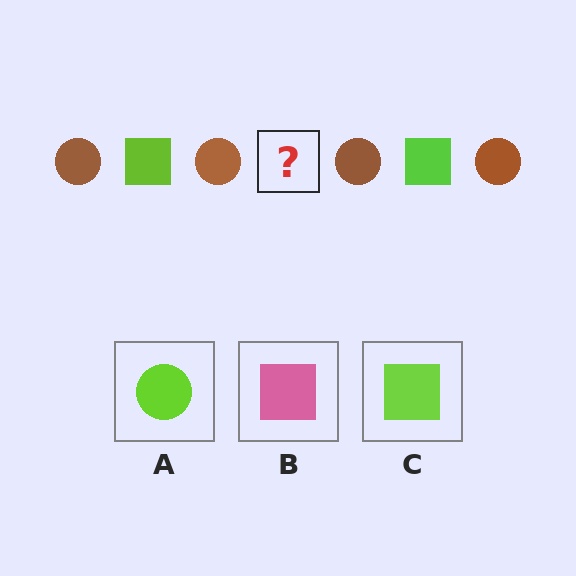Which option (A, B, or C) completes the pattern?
C.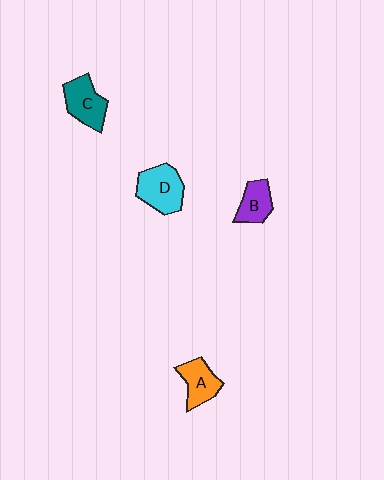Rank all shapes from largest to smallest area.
From largest to smallest: D (cyan), C (teal), A (orange), B (purple).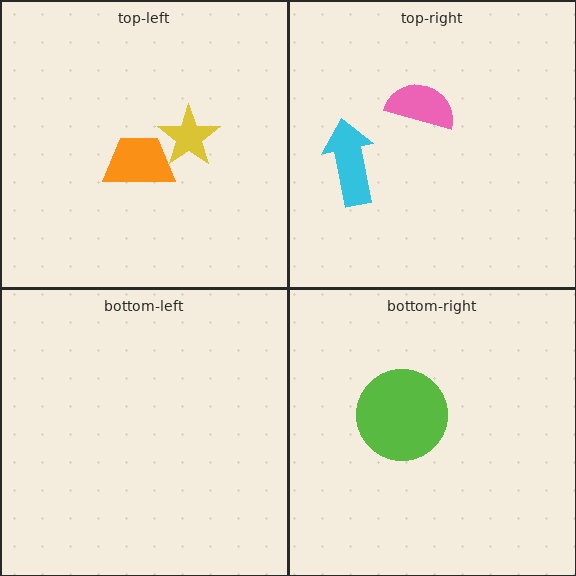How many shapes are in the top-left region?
2.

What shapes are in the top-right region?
The cyan arrow, the pink semicircle.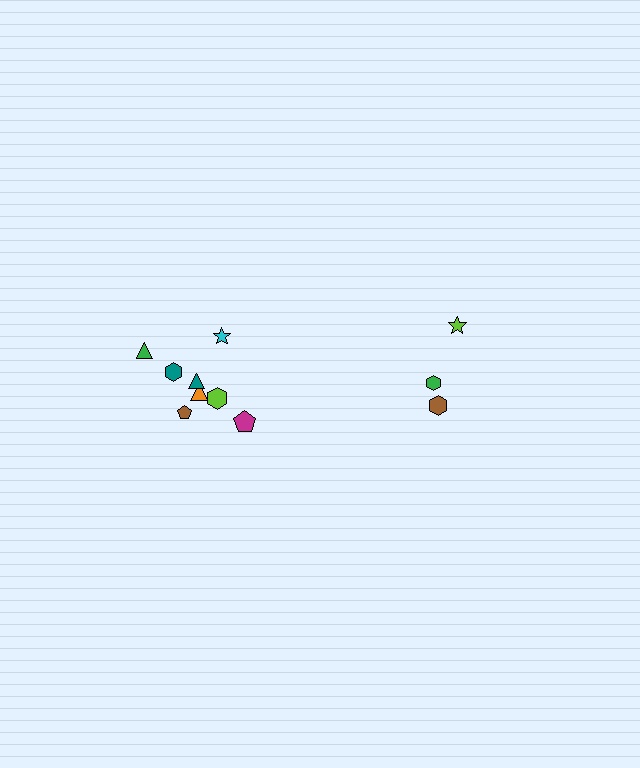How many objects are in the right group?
There are 3 objects.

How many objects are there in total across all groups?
There are 11 objects.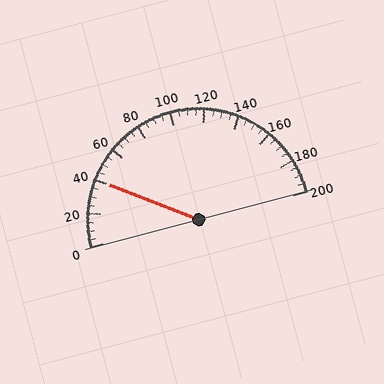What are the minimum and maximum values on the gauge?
The gauge ranges from 0 to 200.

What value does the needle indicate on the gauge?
The needle indicates approximately 40.